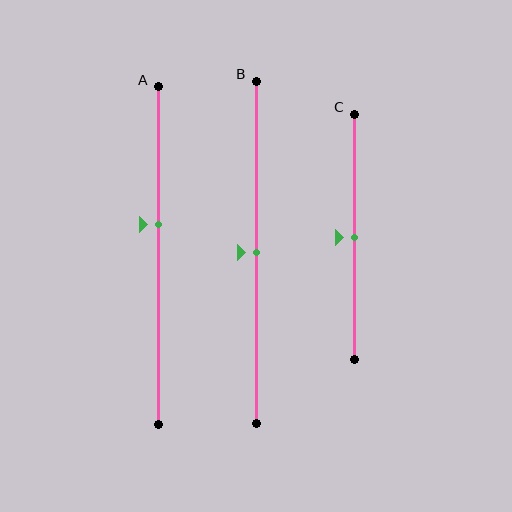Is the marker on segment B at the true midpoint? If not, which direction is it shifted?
Yes, the marker on segment B is at the true midpoint.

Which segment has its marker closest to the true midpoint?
Segment B has its marker closest to the true midpoint.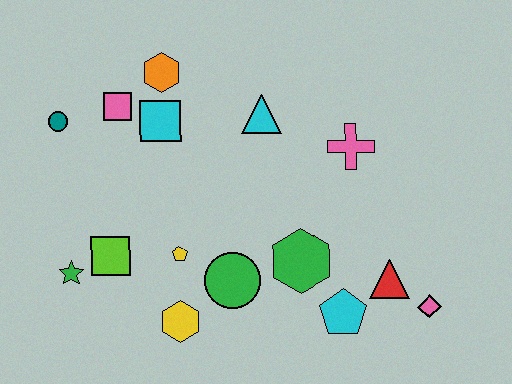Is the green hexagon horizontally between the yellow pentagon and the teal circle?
No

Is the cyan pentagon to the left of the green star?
No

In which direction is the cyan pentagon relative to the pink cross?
The cyan pentagon is below the pink cross.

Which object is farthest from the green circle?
The teal circle is farthest from the green circle.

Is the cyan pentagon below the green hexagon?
Yes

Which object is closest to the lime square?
The green star is closest to the lime square.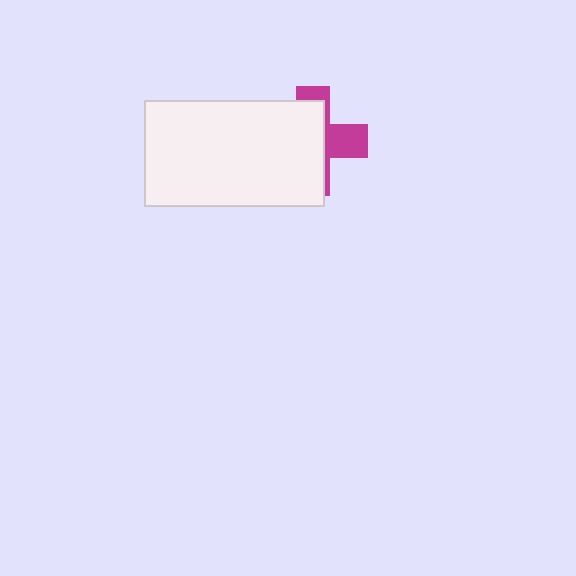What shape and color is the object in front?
The object in front is a white rectangle.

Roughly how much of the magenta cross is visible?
A small part of it is visible (roughly 34%).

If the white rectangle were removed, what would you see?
You would see the complete magenta cross.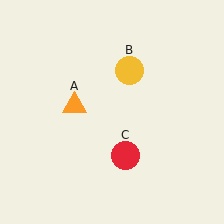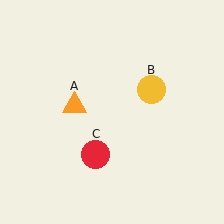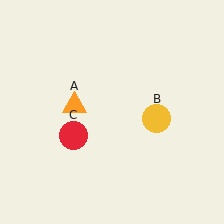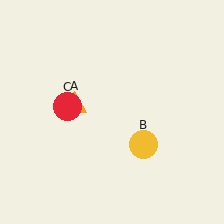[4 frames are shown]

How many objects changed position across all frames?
2 objects changed position: yellow circle (object B), red circle (object C).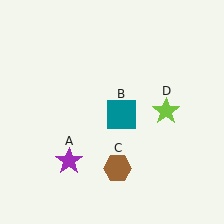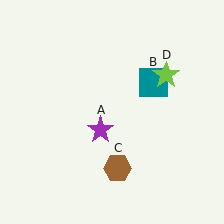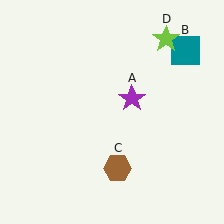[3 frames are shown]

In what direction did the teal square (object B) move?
The teal square (object B) moved up and to the right.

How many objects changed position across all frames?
3 objects changed position: purple star (object A), teal square (object B), lime star (object D).